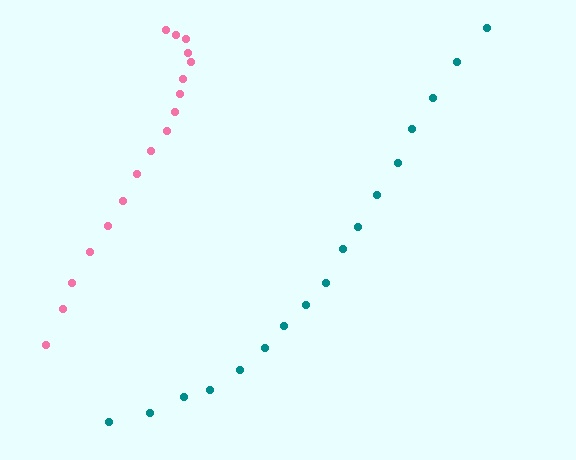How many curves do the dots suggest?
There are 2 distinct paths.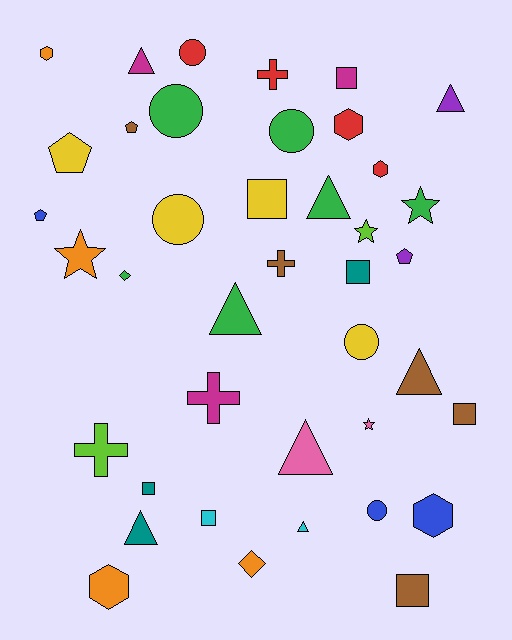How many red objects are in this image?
There are 4 red objects.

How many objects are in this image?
There are 40 objects.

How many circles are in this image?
There are 6 circles.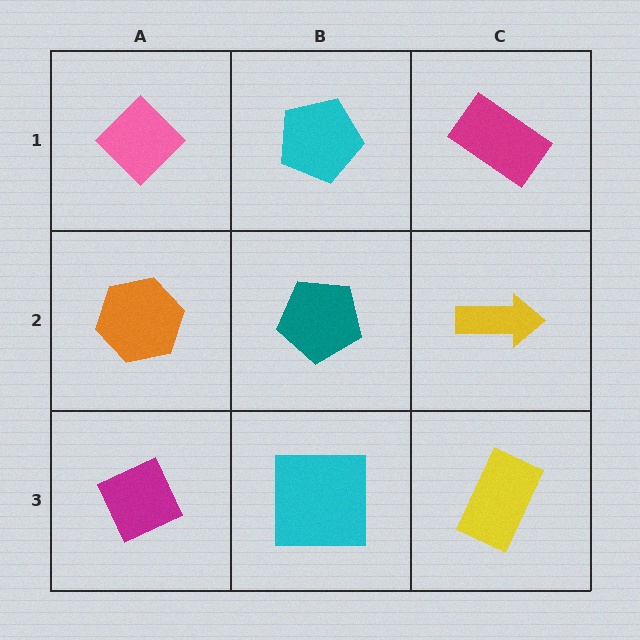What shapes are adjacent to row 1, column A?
An orange hexagon (row 2, column A), a cyan pentagon (row 1, column B).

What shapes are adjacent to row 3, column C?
A yellow arrow (row 2, column C), a cyan square (row 3, column B).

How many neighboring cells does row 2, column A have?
3.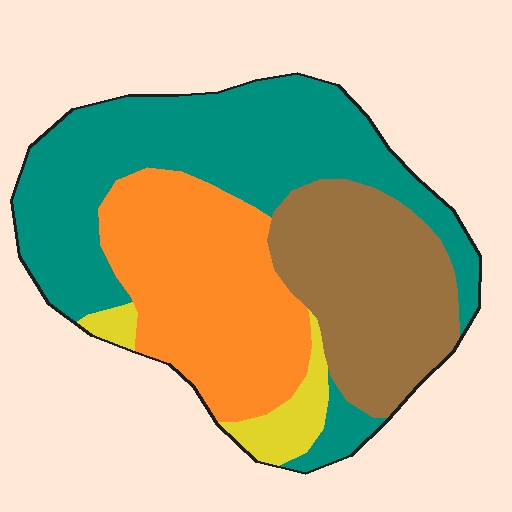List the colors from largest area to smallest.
From largest to smallest: teal, orange, brown, yellow.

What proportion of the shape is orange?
Orange covers 29% of the shape.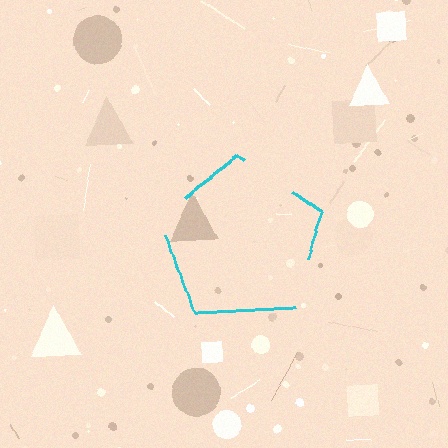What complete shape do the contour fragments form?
The contour fragments form a pentagon.